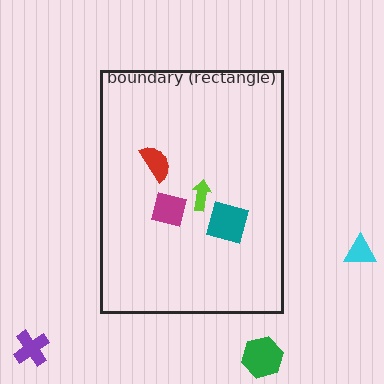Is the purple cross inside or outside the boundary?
Outside.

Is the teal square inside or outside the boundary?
Inside.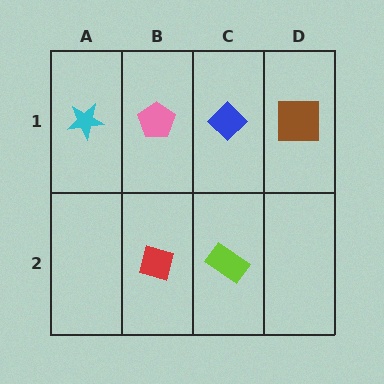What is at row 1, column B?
A pink pentagon.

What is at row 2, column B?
A red diamond.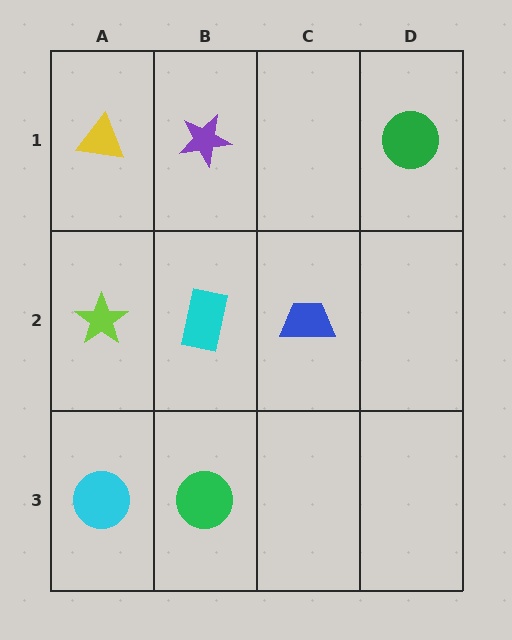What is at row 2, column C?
A blue trapezoid.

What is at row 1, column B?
A purple star.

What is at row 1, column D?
A green circle.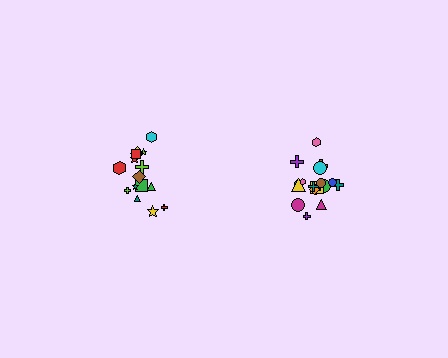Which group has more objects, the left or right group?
The right group.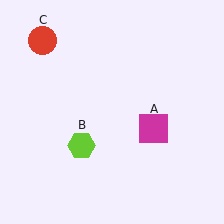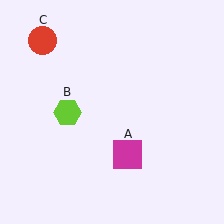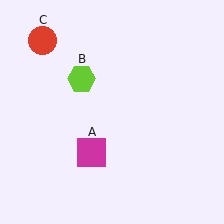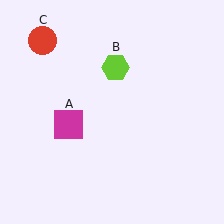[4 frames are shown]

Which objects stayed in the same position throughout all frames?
Red circle (object C) remained stationary.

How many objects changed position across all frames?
2 objects changed position: magenta square (object A), lime hexagon (object B).